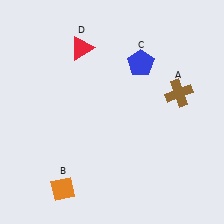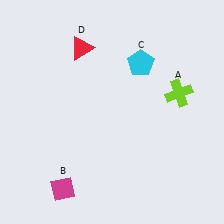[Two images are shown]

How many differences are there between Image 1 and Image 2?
There are 3 differences between the two images.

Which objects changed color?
A changed from brown to lime. B changed from orange to magenta. C changed from blue to cyan.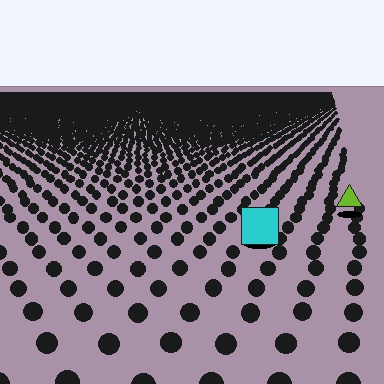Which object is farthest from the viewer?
The lime triangle is farthest from the viewer. It appears smaller and the ground texture around it is denser.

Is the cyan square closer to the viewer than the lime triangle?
Yes. The cyan square is closer — you can tell from the texture gradient: the ground texture is coarser near it.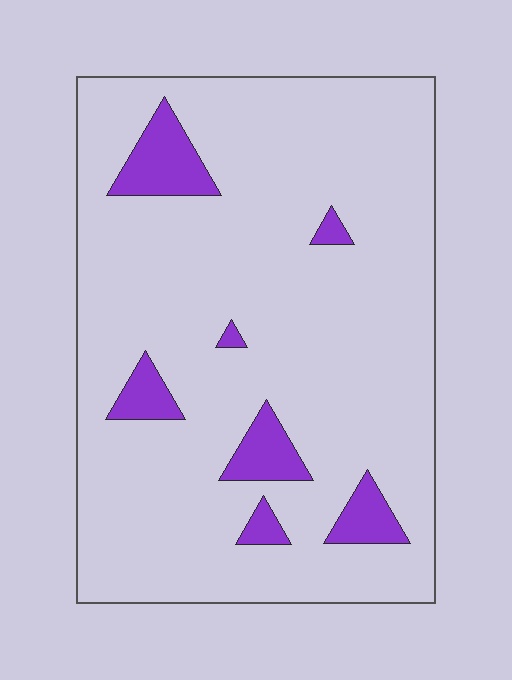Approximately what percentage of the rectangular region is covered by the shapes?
Approximately 10%.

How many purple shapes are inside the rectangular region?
7.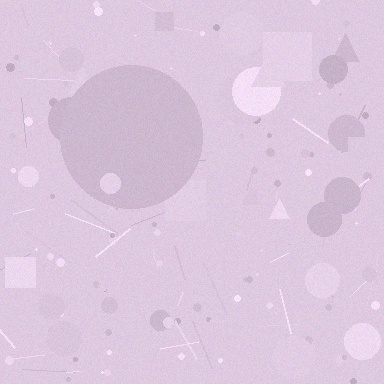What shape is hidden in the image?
A circle is hidden in the image.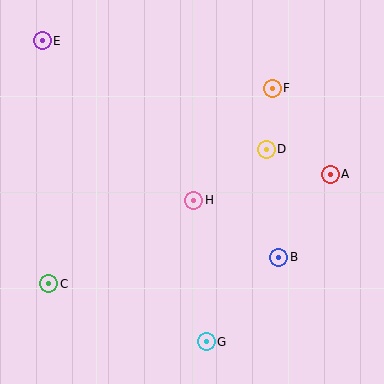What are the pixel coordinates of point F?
Point F is at (272, 88).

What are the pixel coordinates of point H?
Point H is at (194, 200).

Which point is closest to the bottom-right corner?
Point B is closest to the bottom-right corner.